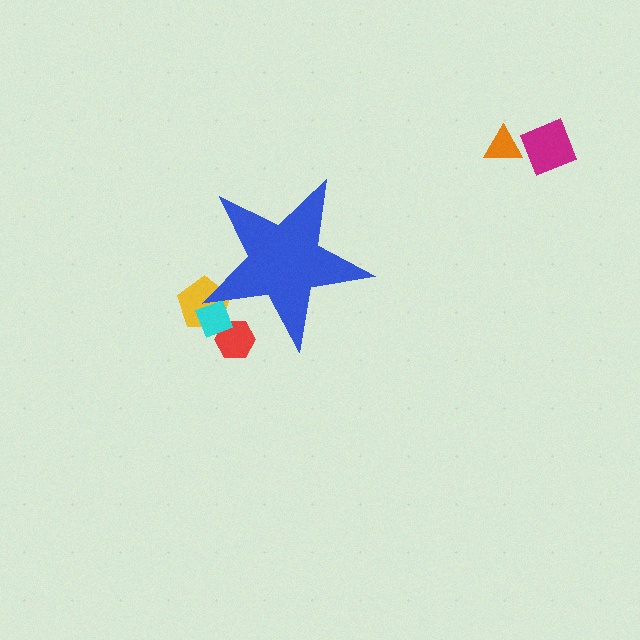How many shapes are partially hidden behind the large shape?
3 shapes are partially hidden.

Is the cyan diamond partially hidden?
Yes, the cyan diamond is partially hidden behind the blue star.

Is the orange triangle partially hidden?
No, the orange triangle is fully visible.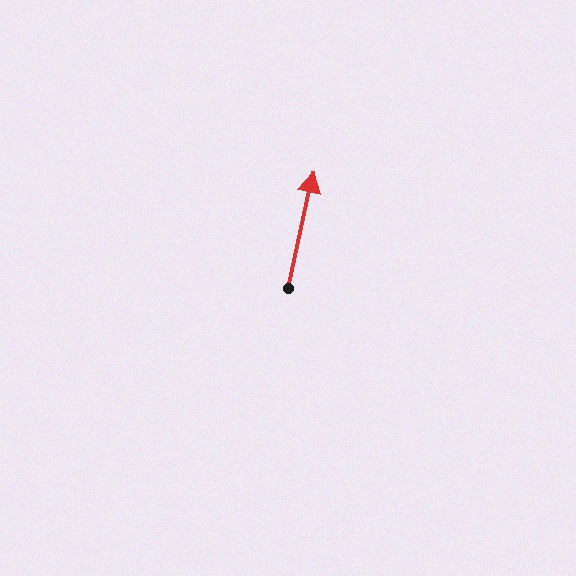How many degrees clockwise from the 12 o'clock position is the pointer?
Approximately 12 degrees.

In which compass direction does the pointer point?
North.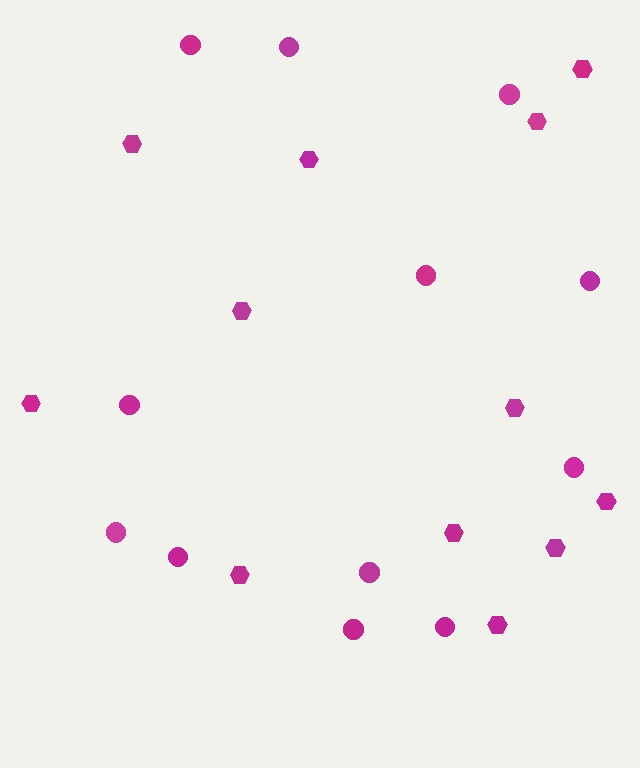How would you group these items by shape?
There are 2 groups: one group of circles (12) and one group of hexagons (12).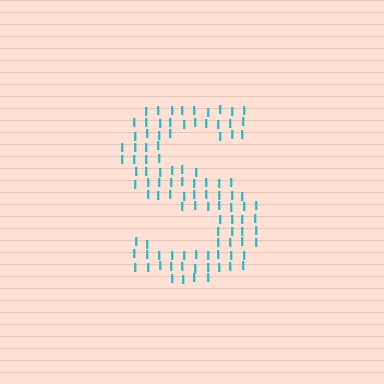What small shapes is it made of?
It is made of small letter I's.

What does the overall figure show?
The overall figure shows the letter S.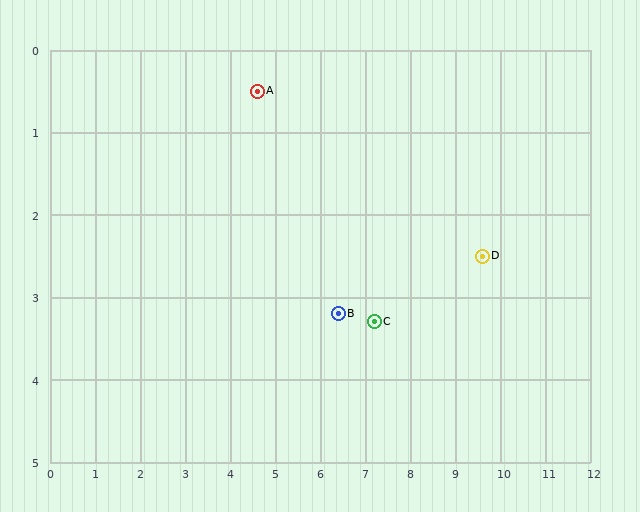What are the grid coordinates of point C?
Point C is at approximately (7.2, 3.3).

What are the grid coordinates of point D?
Point D is at approximately (9.6, 2.5).